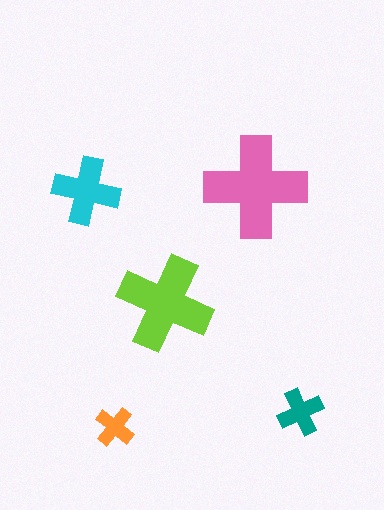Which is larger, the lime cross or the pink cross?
The pink one.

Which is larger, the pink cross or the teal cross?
The pink one.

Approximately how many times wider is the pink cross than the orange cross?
About 2.5 times wider.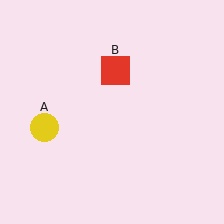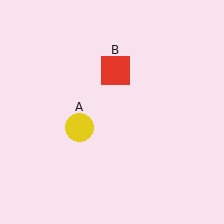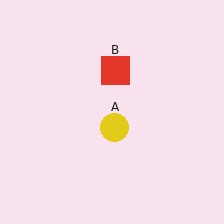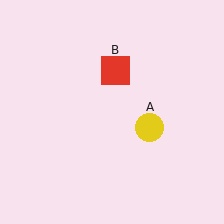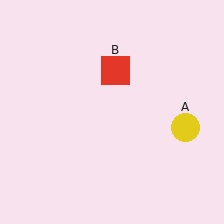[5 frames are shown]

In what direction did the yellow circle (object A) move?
The yellow circle (object A) moved right.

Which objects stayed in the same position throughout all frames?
Red square (object B) remained stationary.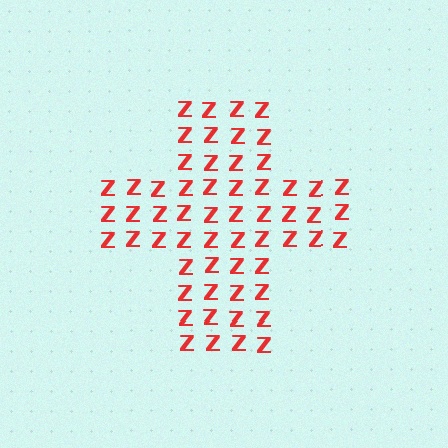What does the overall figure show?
The overall figure shows a cross.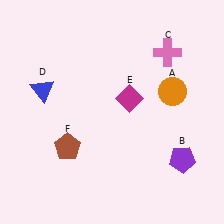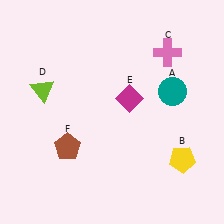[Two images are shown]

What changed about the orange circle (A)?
In Image 1, A is orange. In Image 2, it changed to teal.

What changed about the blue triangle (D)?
In Image 1, D is blue. In Image 2, it changed to lime.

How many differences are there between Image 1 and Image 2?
There are 3 differences between the two images.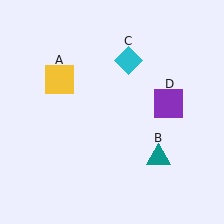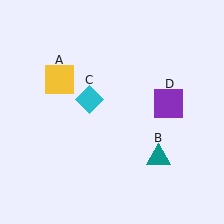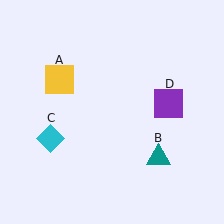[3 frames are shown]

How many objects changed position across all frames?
1 object changed position: cyan diamond (object C).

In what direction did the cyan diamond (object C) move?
The cyan diamond (object C) moved down and to the left.